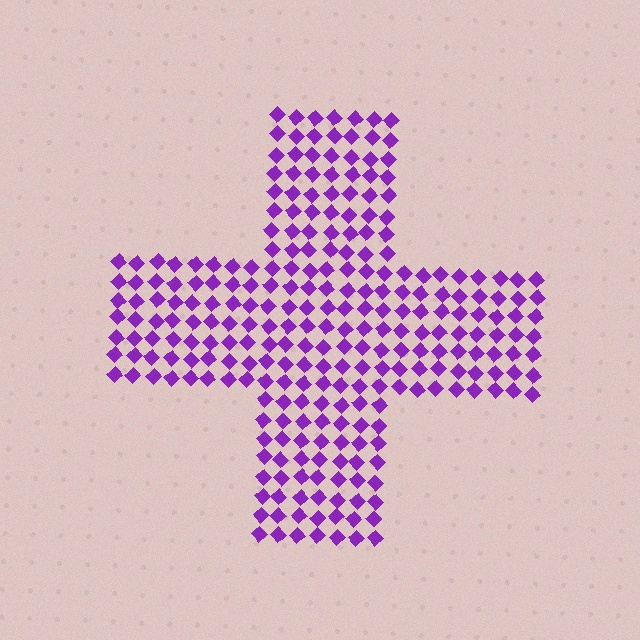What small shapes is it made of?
It is made of small diamonds.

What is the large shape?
The large shape is a cross.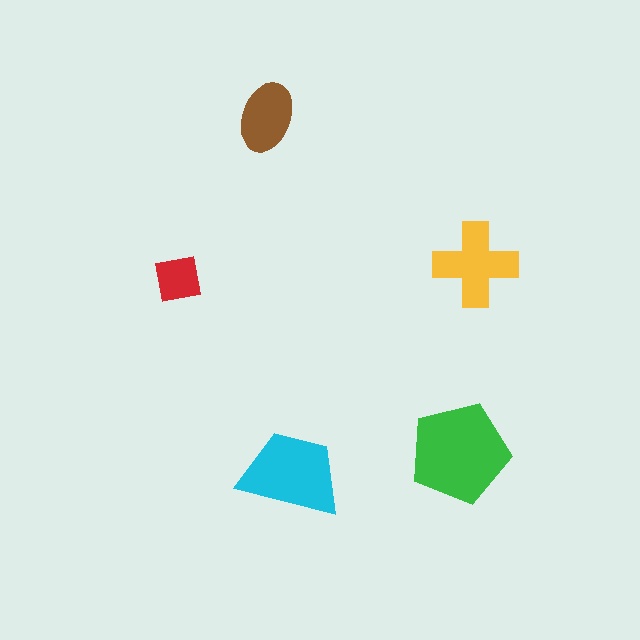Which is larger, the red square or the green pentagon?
The green pentagon.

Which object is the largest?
The green pentagon.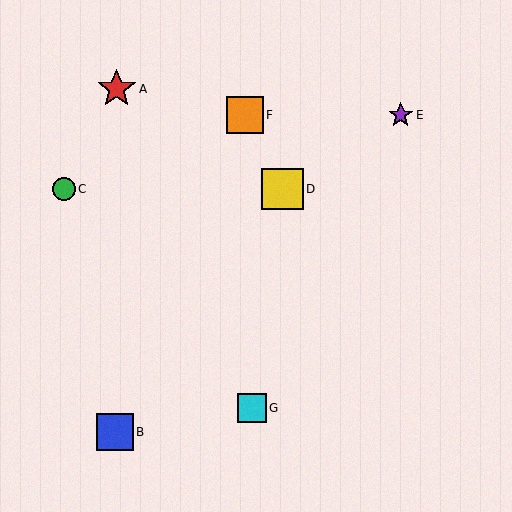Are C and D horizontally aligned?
Yes, both are at y≈189.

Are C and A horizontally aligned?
No, C is at y≈189 and A is at y≈89.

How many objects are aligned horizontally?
2 objects (C, D) are aligned horizontally.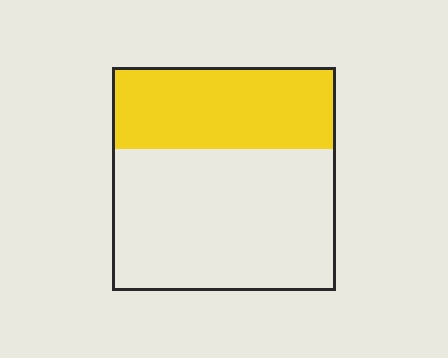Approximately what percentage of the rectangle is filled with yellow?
Approximately 35%.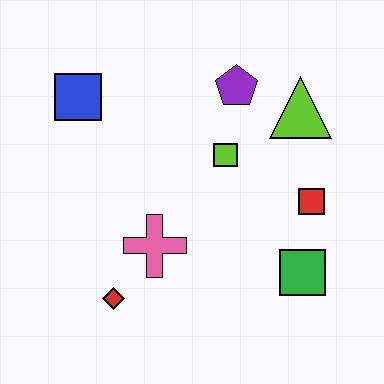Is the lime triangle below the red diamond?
No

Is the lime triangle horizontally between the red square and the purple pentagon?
Yes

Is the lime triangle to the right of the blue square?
Yes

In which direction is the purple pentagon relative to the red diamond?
The purple pentagon is above the red diamond.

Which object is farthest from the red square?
The blue square is farthest from the red square.